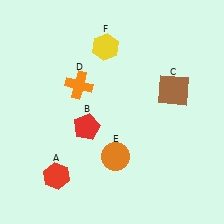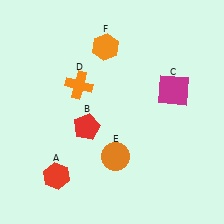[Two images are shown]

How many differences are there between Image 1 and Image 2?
There are 2 differences between the two images.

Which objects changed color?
C changed from brown to magenta. F changed from yellow to orange.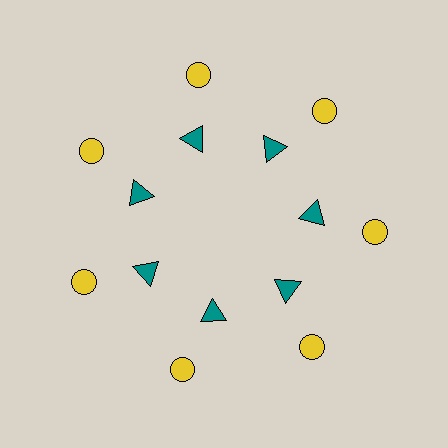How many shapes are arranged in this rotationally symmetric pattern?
There are 14 shapes, arranged in 7 groups of 2.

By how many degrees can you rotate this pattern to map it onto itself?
The pattern maps onto itself every 51 degrees of rotation.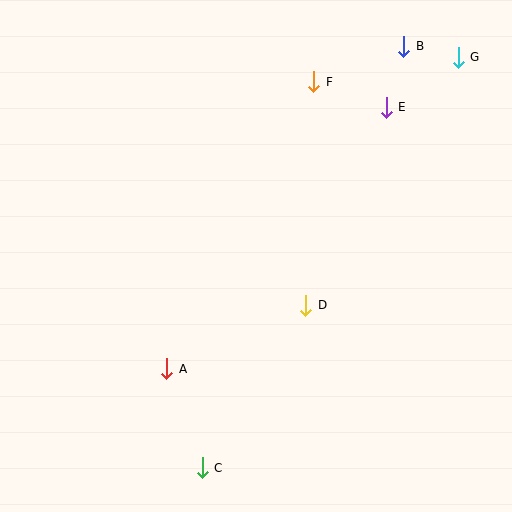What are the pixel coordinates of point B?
Point B is at (404, 47).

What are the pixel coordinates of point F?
Point F is at (314, 82).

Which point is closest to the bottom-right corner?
Point D is closest to the bottom-right corner.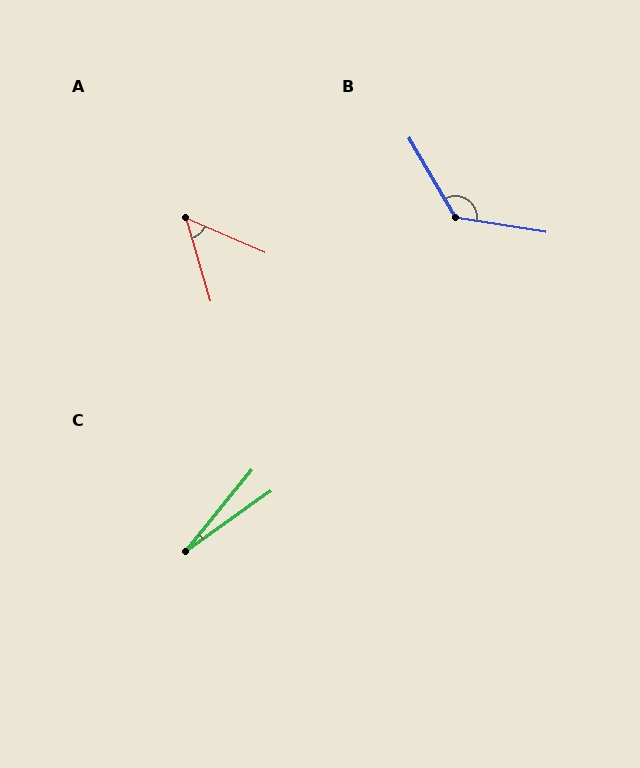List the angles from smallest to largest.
C (16°), A (50°), B (130°).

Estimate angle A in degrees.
Approximately 50 degrees.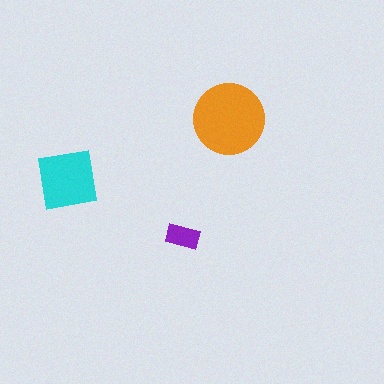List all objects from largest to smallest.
The orange circle, the cyan square, the purple rectangle.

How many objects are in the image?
There are 3 objects in the image.